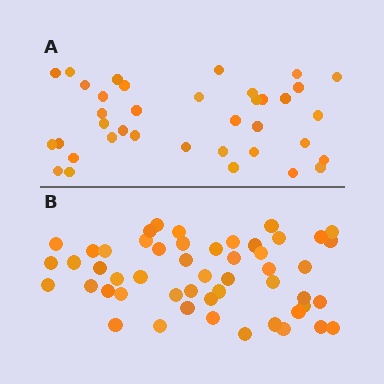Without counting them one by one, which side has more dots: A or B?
Region B (the bottom region) has more dots.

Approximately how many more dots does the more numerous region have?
Region B has approximately 15 more dots than region A.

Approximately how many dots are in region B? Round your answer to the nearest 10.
About 50 dots. (The exact count is 51, which rounds to 50.)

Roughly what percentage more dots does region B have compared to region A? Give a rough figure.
About 40% more.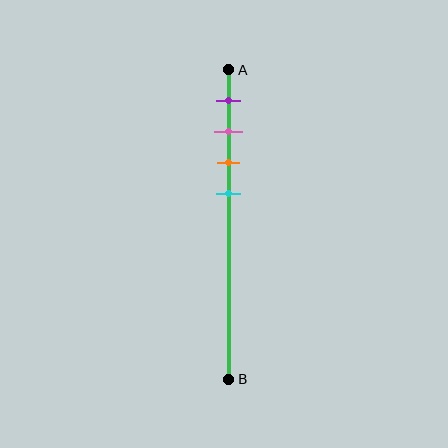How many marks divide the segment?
There are 4 marks dividing the segment.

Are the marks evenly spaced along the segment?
Yes, the marks are approximately evenly spaced.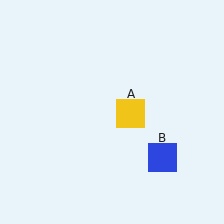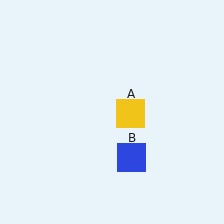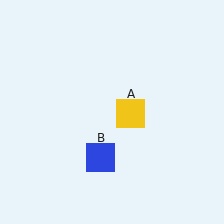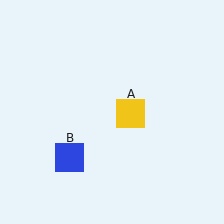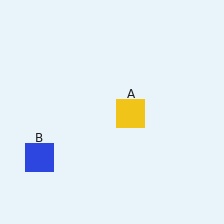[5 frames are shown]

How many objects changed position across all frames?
1 object changed position: blue square (object B).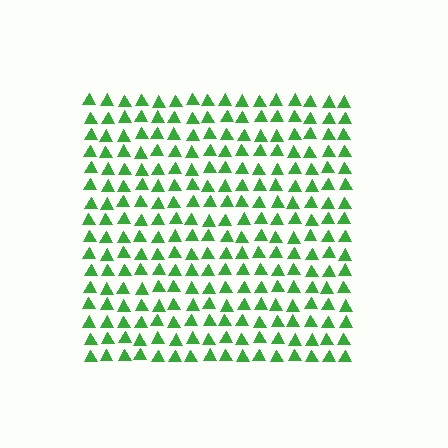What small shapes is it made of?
It is made of small triangles.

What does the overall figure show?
The overall figure shows a square.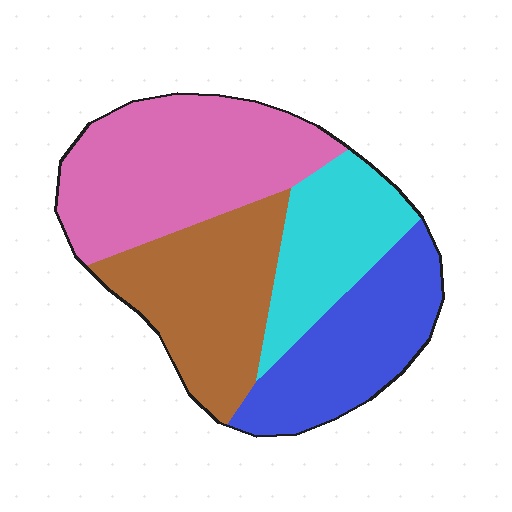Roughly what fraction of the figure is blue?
Blue takes up about one quarter (1/4) of the figure.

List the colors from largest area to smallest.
From largest to smallest: pink, brown, blue, cyan.